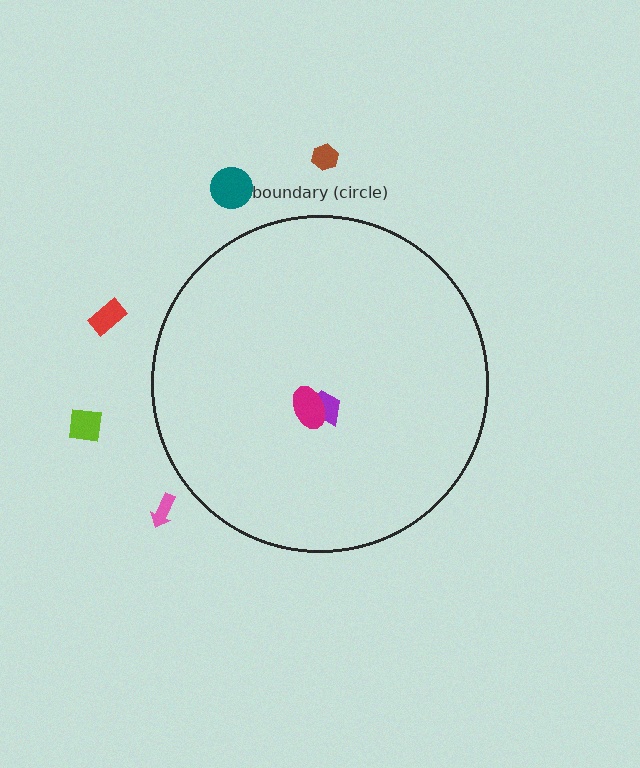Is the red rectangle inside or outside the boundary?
Outside.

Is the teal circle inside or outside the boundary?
Outside.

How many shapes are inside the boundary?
2 inside, 5 outside.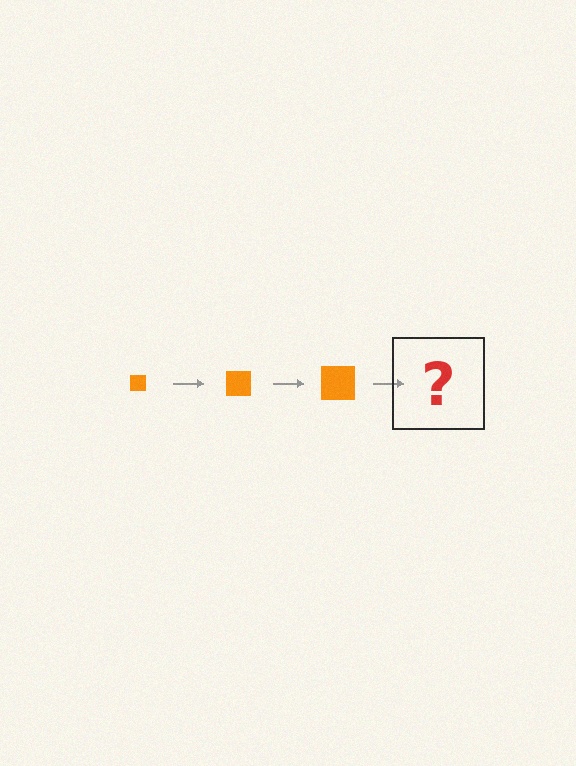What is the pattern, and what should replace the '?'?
The pattern is that the square gets progressively larger each step. The '?' should be an orange square, larger than the previous one.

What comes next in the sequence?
The next element should be an orange square, larger than the previous one.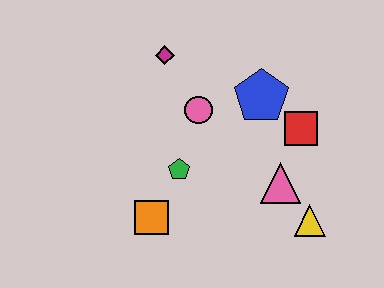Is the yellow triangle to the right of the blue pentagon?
Yes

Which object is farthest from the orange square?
The red square is farthest from the orange square.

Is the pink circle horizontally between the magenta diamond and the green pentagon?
No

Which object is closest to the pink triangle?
The yellow triangle is closest to the pink triangle.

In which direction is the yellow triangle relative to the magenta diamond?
The yellow triangle is below the magenta diamond.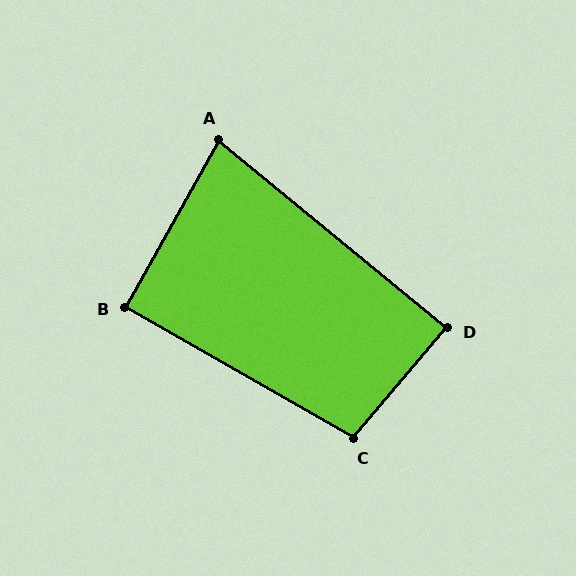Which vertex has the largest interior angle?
C, at approximately 100 degrees.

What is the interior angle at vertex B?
Approximately 91 degrees (approximately right).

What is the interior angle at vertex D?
Approximately 89 degrees (approximately right).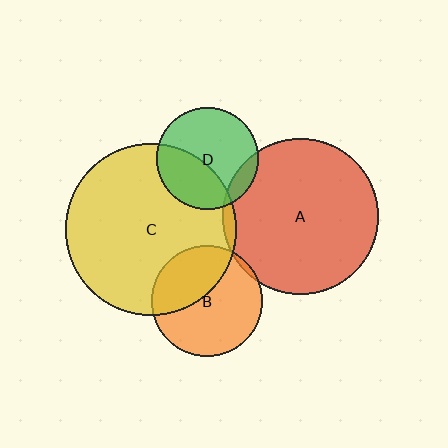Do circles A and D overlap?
Yes.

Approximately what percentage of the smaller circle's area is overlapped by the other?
Approximately 10%.